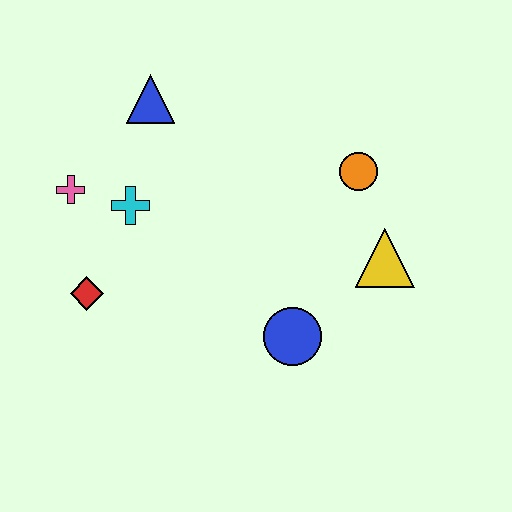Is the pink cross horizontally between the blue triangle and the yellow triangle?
No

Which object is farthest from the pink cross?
The yellow triangle is farthest from the pink cross.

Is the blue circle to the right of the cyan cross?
Yes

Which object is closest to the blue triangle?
The cyan cross is closest to the blue triangle.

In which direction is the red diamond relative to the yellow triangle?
The red diamond is to the left of the yellow triangle.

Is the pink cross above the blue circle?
Yes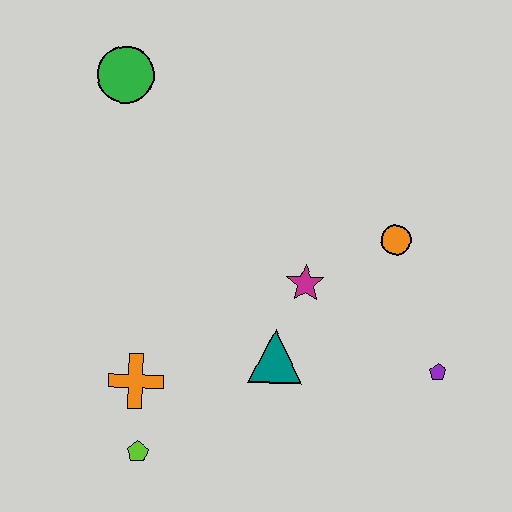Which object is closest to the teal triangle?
The magenta star is closest to the teal triangle.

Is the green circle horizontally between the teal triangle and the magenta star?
No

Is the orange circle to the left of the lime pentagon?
No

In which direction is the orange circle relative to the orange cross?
The orange circle is to the right of the orange cross.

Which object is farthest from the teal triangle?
The green circle is farthest from the teal triangle.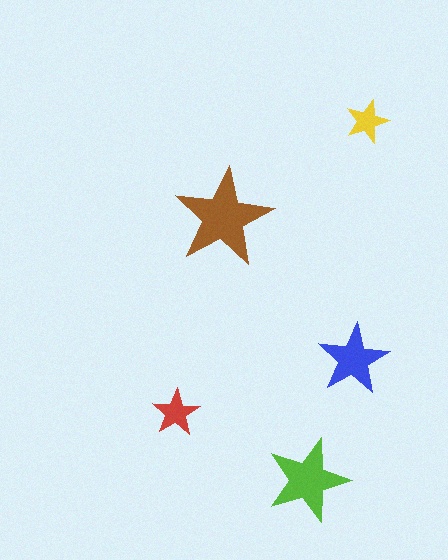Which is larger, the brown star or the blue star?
The brown one.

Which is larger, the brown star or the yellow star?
The brown one.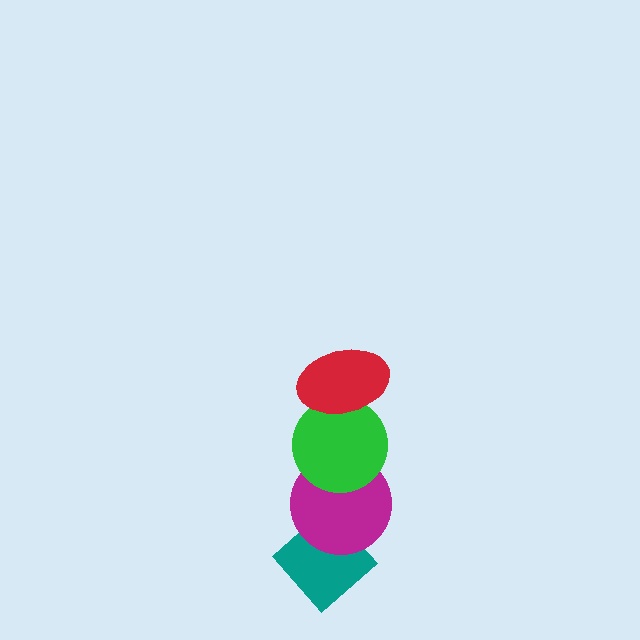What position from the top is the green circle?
The green circle is 2nd from the top.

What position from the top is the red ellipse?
The red ellipse is 1st from the top.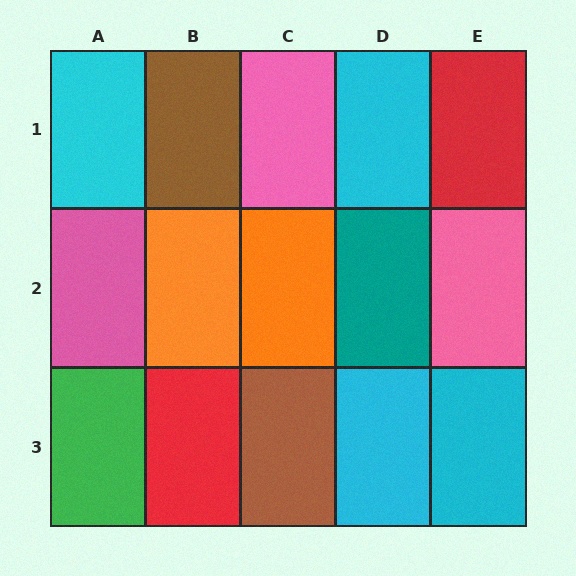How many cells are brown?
2 cells are brown.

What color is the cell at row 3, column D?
Cyan.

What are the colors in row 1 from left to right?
Cyan, brown, pink, cyan, red.